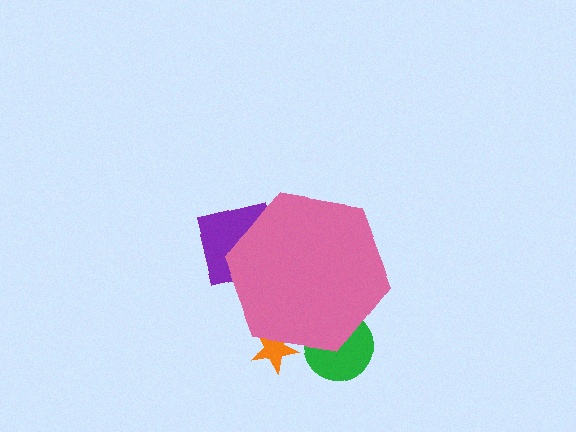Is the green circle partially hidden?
Yes, the green circle is partially hidden behind the pink hexagon.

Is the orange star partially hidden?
Yes, the orange star is partially hidden behind the pink hexagon.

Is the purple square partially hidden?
Yes, the purple square is partially hidden behind the pink hexagon.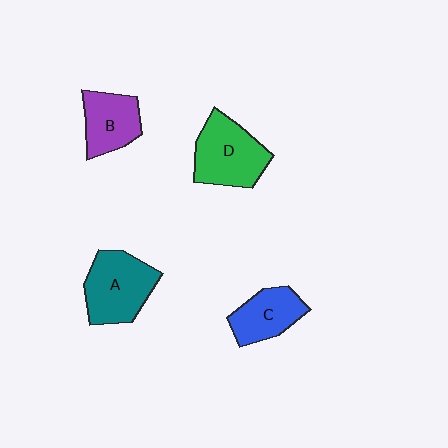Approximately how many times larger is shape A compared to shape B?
Approximately 1.3 times.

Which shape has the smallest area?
Shape C (blue).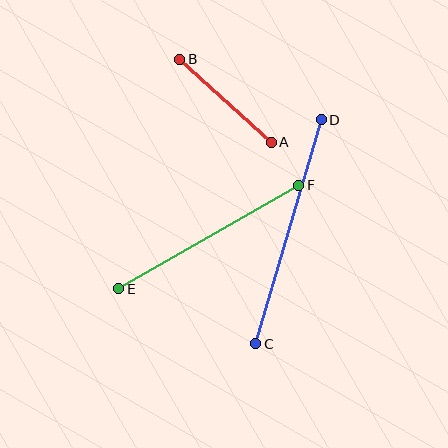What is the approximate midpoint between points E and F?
The midpoint is at approximately (209, 237) pixels.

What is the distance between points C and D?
The distance is approximately 233 pixels.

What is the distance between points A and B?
The distance is approximately 123 pixels.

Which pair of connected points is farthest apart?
Points C and D are farthest apart.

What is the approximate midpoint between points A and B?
The midpoint is at approximately (226, 101) pixels.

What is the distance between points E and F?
The distance is approximately 208 pixels.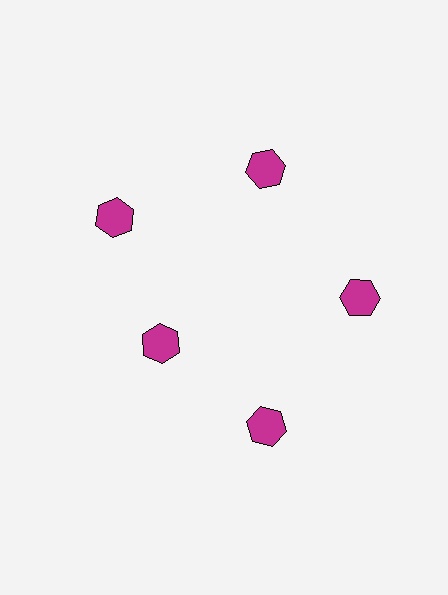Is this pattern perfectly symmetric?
No. The 5 magenta hexagons are arranged in a ring, but one element near the 8 o'clock position is pulled inward toward the center, breaking the 5-fold rotational symmetry.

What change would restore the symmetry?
The symmetry would be restored by moving it outward, back onto the ring so that all 5 hexagons sit at equal angles and equal distance from the center.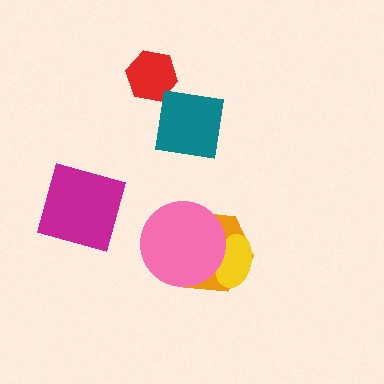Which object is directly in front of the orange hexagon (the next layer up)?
The yellow ellipse is directly in front of the orange hexagon.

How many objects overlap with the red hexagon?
0 objects overlap with the red hexagon.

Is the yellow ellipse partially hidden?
Yes, it is partially covered by another shape.